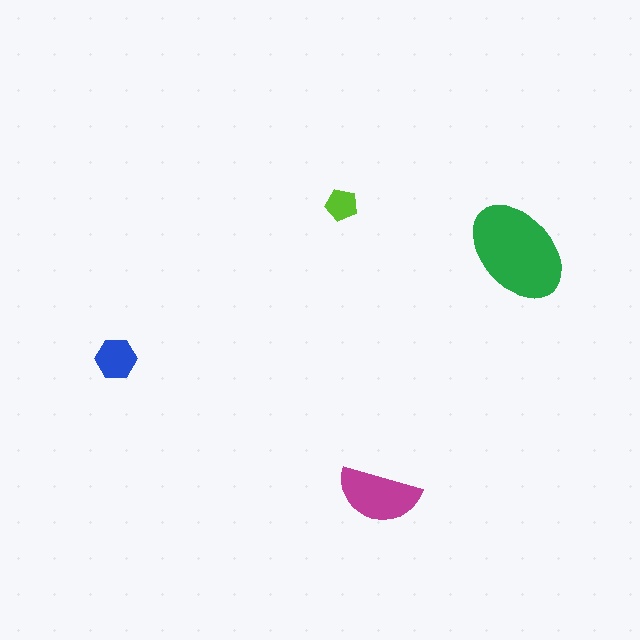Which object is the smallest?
The lime pentagon.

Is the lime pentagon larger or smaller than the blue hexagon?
Smaller.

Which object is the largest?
The green ellipse.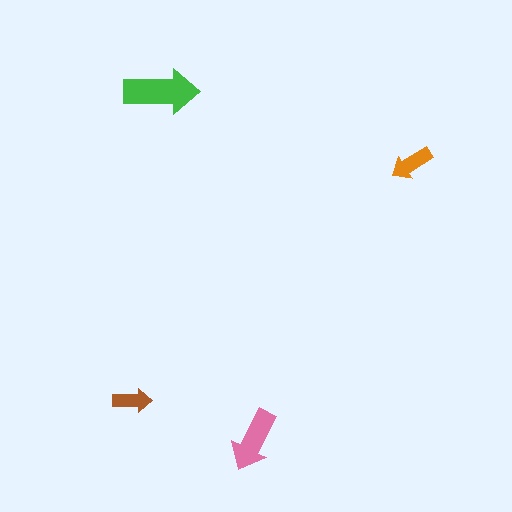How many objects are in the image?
There are 4 objects in the image.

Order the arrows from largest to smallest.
the green one, the pink one, the orange one, the brown one.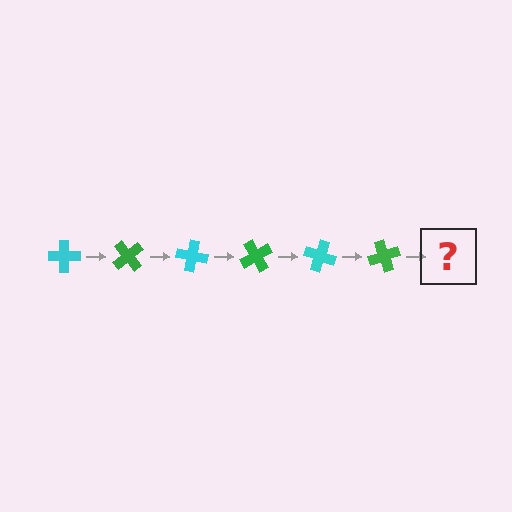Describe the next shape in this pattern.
It should be a cyan cross, rotated 300 degrees from the start.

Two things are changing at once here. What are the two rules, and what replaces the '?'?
The two rules are that it rotates 50 degrees each step and the color cycles through cyan and green. The '?' should be a cyan cross, rotated 300 degrees from the start.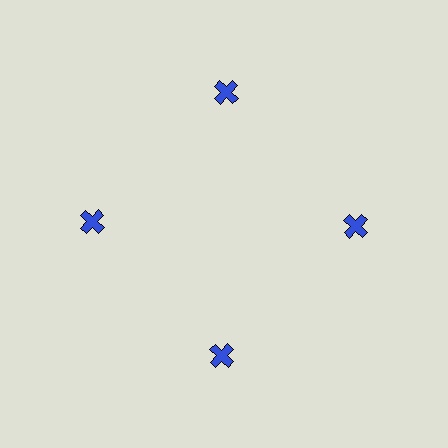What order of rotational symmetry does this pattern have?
This pattern has 4-fold rotational symmetry.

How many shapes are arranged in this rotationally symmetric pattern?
There are 4 shapes, arranged in 4 groups of 1.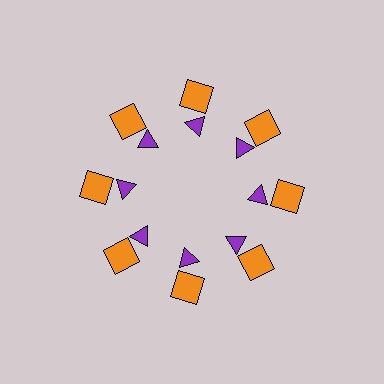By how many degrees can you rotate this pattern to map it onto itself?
The pattern maps onto itself every 45 degrees of rotation.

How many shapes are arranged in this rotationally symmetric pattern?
There are 16 shapes, arranged in 8 groups of 2.